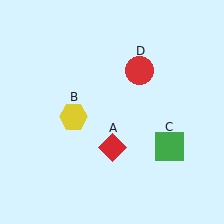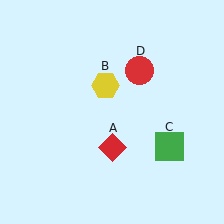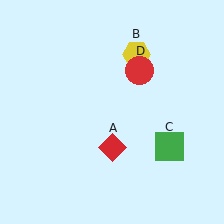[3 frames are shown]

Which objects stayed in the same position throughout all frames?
Red diamond (object A) and green square (object C) and red circle (object D) remained stationary.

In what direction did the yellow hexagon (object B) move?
The yellow hexagon (object B) moved up and to the right.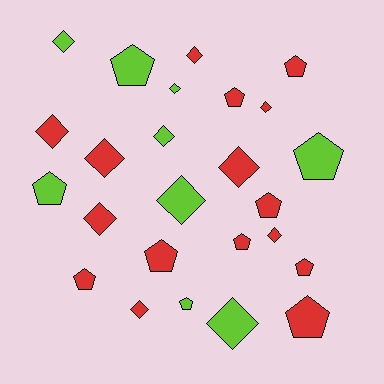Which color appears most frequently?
Red, with 16 objects.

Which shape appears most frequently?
Diamond, with 13 objects.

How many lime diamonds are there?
There are 5 lime diamonds.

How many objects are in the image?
There are 25 objects.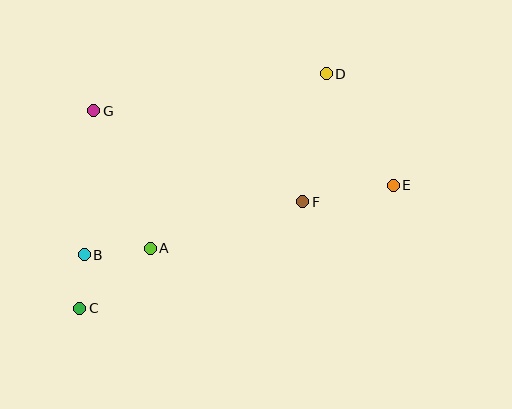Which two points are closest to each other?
Points B and C are closest to each other.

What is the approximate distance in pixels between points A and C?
The distance between A and C is approximately 92 pixels.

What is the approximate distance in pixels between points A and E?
The distance between A and E is approximately 252 pixels.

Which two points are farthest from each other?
Points C and D are farthest from each other.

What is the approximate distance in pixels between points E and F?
The distance between E and F is approximately 92 pixels.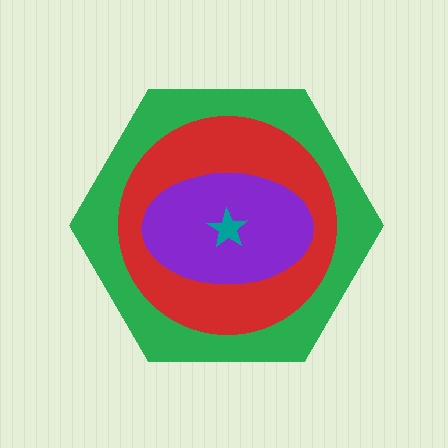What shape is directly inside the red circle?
The purple ellipse.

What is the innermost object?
The teal star.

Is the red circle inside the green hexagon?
Yes.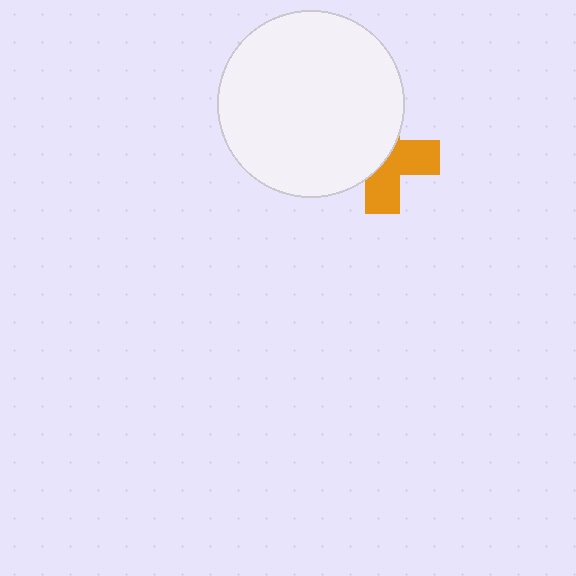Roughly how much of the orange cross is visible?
About half of it is visible (roughly 47%).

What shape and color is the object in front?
The object in front is a white circle.